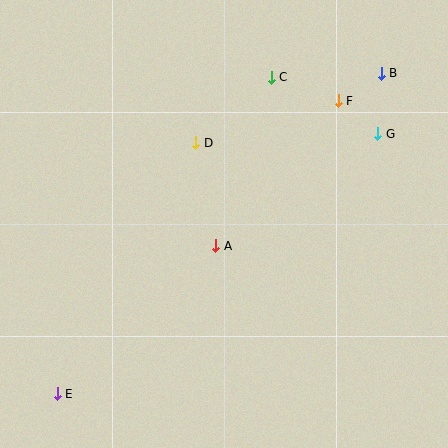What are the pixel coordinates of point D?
Point D is at (196, 143).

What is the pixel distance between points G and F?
The distance between G and F is 51 pixels.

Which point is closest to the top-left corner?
Point D is closest to the top-left corner.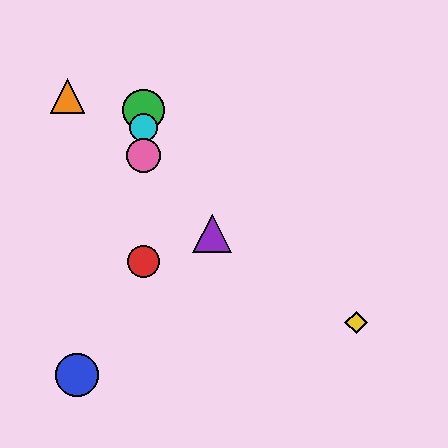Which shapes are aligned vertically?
The red circle, the green circle, the cyan circle, the pink circle are aligned vertically.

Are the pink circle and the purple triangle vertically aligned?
No, the pink circle is at x≈143 and the purple triangle is at x≈212.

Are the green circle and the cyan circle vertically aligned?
Yes, both are at x≈143.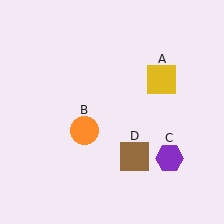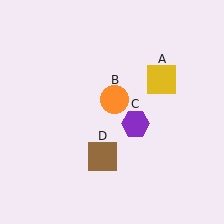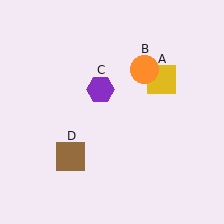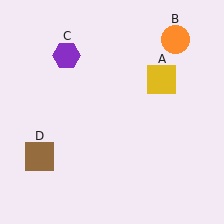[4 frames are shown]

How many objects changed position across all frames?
3 objects changed position: orange circle (object B), purple hexagon (object C), brown square (object D).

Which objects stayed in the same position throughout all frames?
Yellow square (object A) remained stationary.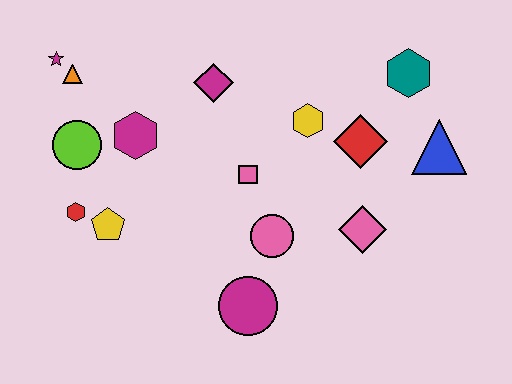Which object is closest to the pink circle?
The pink square is closest to the pink circle.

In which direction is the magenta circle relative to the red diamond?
The magenta circle is below the red diamond.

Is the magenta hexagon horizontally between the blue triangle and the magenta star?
Yes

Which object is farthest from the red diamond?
The magenta star is farthest from the red diamond.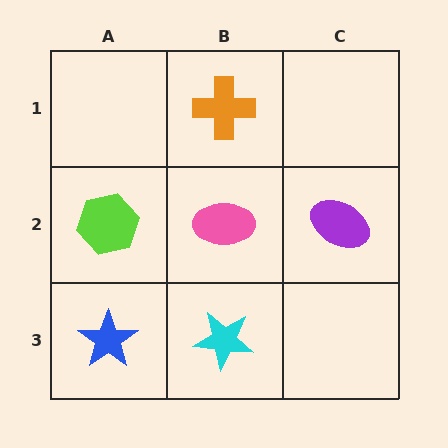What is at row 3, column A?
A blue star.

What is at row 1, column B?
An orange cross.